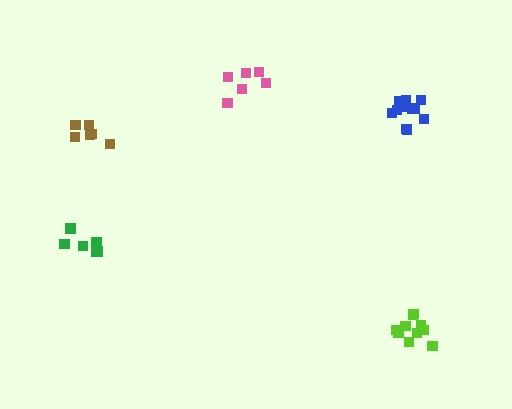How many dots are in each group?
Group 1: 11 dots, Group 2: 6 dots, Group 3: 10 dots, Group 4: 6 dots, Group 5: 6 dots (39 total).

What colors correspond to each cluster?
The clusters are colored: blue, pink, lime, brown, green.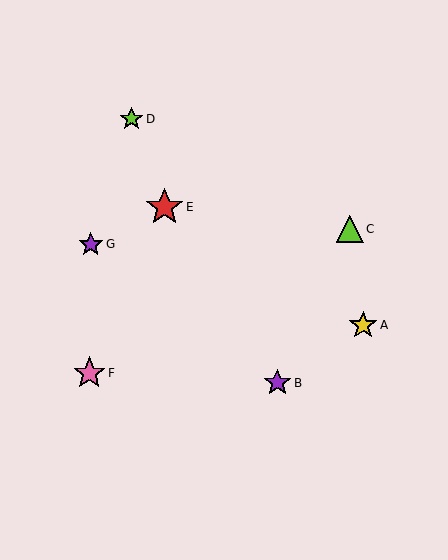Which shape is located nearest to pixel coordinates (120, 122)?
The lime star (labeled D) at (131, 119) is nearest to that location.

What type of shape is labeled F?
Shape F is a pink star.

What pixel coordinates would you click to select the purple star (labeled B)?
Click at (277, 383) to select the purple star B.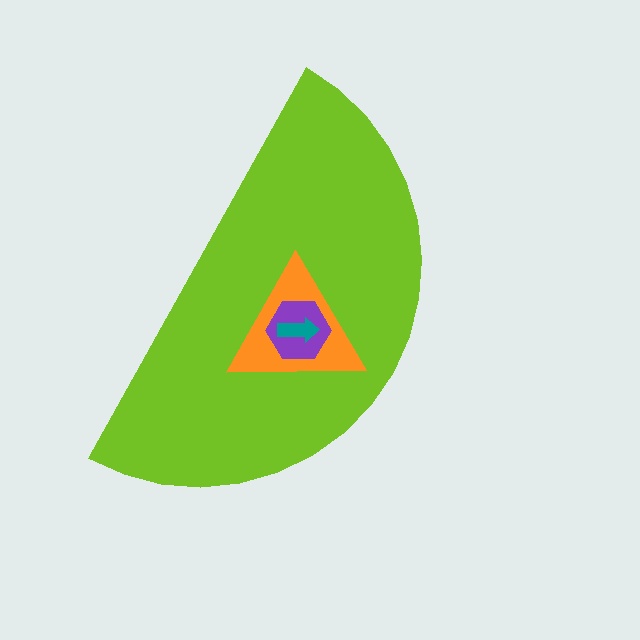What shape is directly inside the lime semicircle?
The orange triangle.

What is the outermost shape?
The lime semicircle.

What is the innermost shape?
The teal arrow.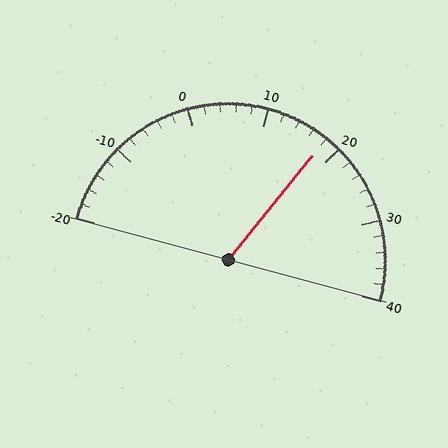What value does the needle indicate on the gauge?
The needle indicates approximately 18.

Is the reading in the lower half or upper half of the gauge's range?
The reading is in the upper half of the range (-20 to 40).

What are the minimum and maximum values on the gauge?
The gauge ranges from -20 to 40.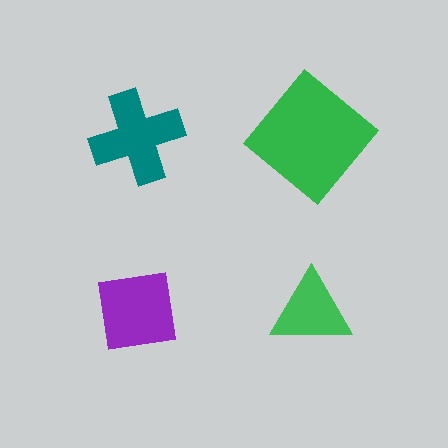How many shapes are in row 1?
2 shapes.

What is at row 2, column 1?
A purple square.